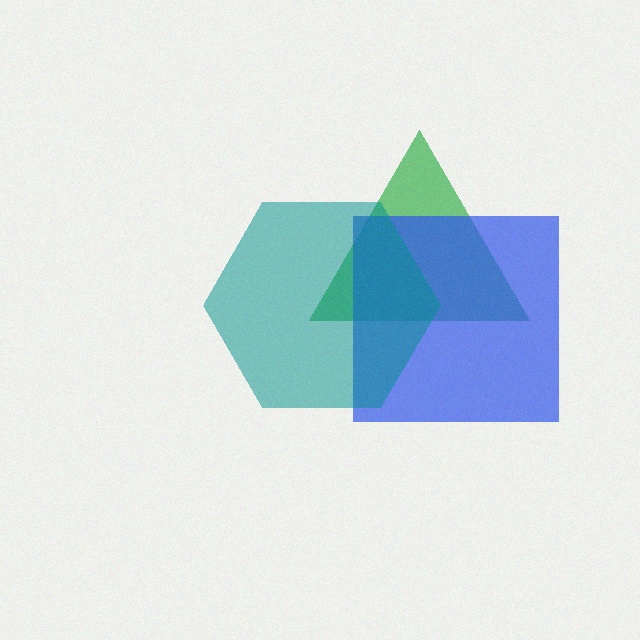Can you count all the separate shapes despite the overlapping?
Yes, there are 3 separate shapes.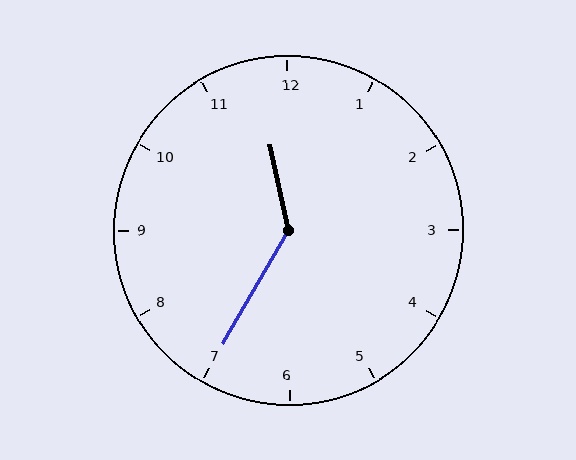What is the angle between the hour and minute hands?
Approximately 138 degrees.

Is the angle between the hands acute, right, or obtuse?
It is obtuse.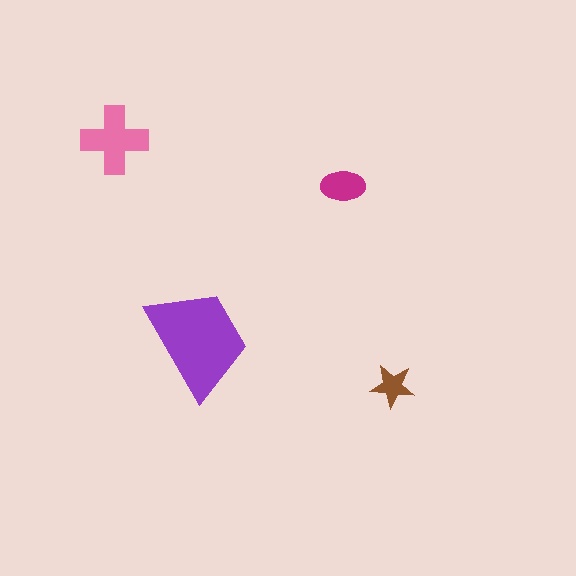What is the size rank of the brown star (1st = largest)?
4th.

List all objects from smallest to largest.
The brown star, the magenta ellipse, the pink cross, the purple trapezoid.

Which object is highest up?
The pink cross is topmost.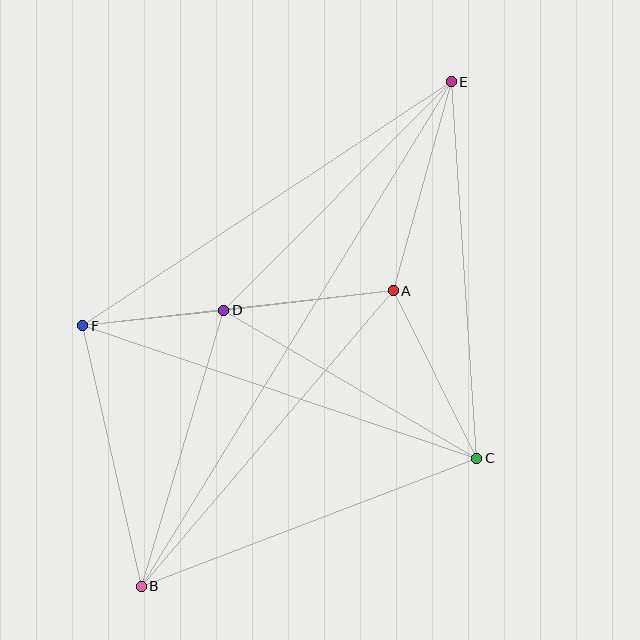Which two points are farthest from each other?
Points B and E are farthest from each other.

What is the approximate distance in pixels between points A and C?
The distance between A and C is approximately 187 pixels.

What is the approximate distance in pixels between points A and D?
The distance between A and D is approximately 171 pixels.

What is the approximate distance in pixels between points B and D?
The distance between B and D is approximately 288 pixels.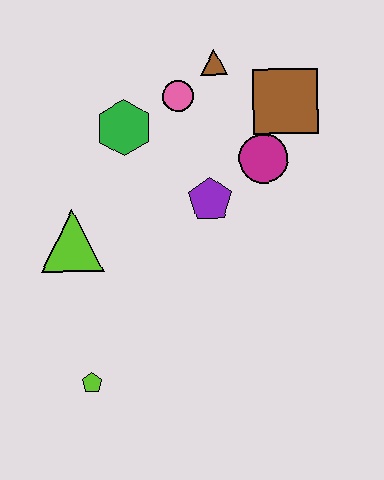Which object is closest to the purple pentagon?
The magenta circle is closest to the purple pentagon.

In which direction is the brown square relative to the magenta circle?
The brown square is above the magenta circle.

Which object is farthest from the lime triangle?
The brown square is farthest from the lime triangle.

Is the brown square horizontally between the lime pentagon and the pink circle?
No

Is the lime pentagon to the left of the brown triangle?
Yes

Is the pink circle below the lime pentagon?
No